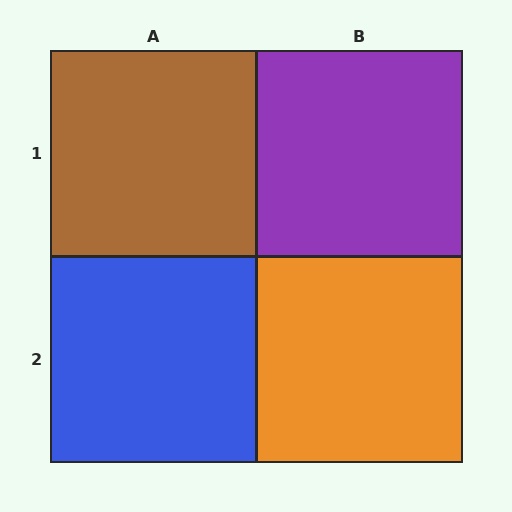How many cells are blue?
1 cell is blue.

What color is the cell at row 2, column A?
Blue.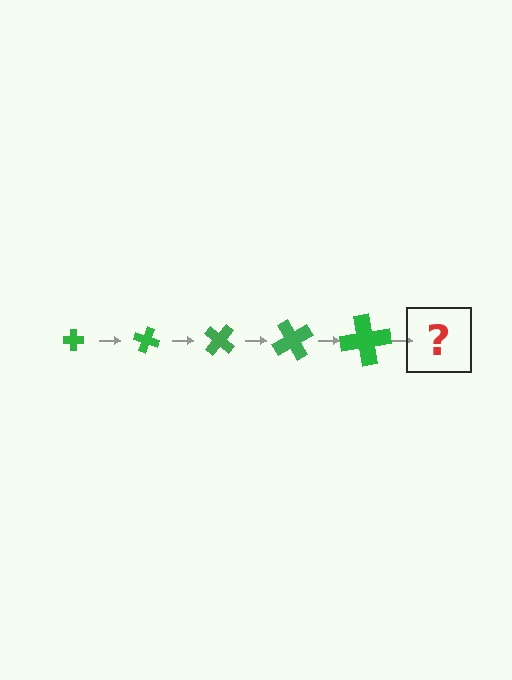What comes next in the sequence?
The next element should be a cross, larger than the previous one and rotated 100 degrees from the start.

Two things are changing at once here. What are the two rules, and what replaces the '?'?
The two rules are that the cross grows larger each step and it rotates 20 degrees each step. The '?' should be a cross, larger than the previous one and rotated 100 degrees from the start.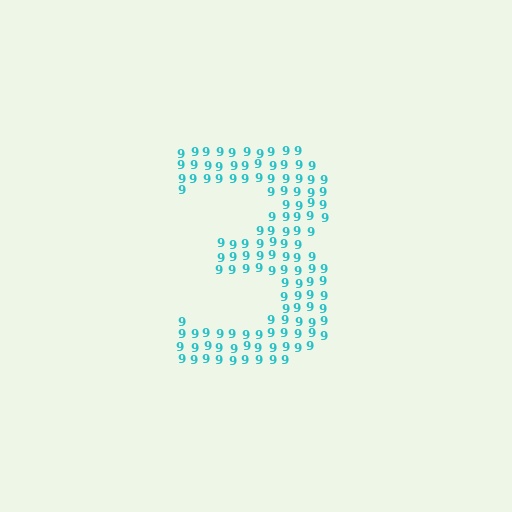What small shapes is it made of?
It is made of small digit 9's.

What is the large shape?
The large shape is the digit 3.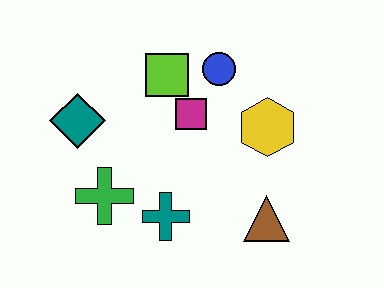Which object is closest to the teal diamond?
The green cross is closest to the teal diamond.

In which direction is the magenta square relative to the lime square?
The magenta square is below the lime square.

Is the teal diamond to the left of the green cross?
Yes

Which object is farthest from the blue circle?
The green cross is farthest from the blue circle.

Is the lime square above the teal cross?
Yes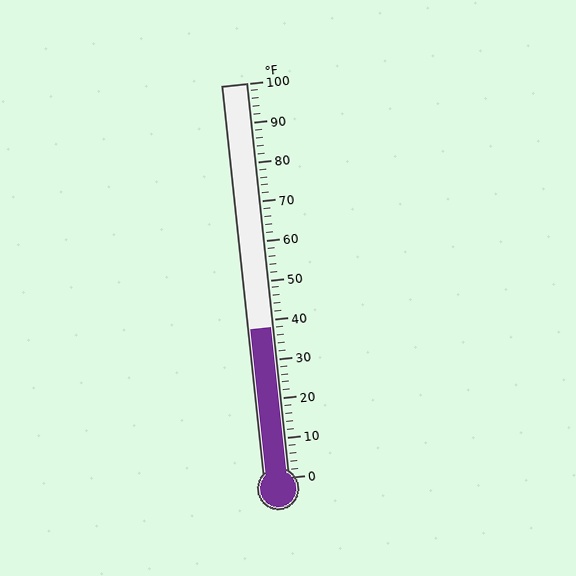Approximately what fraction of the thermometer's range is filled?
The thermometer is filled to approximately 40% of its range.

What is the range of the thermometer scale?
The thermometer scale ranges from 0°F to 100°F.